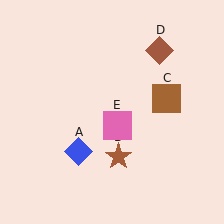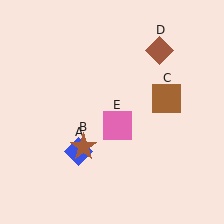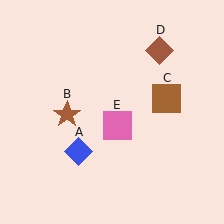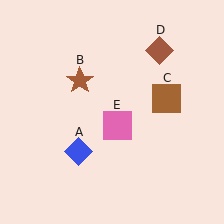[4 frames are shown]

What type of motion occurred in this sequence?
The brown star (object B) rotated clockwise around the center of the scene.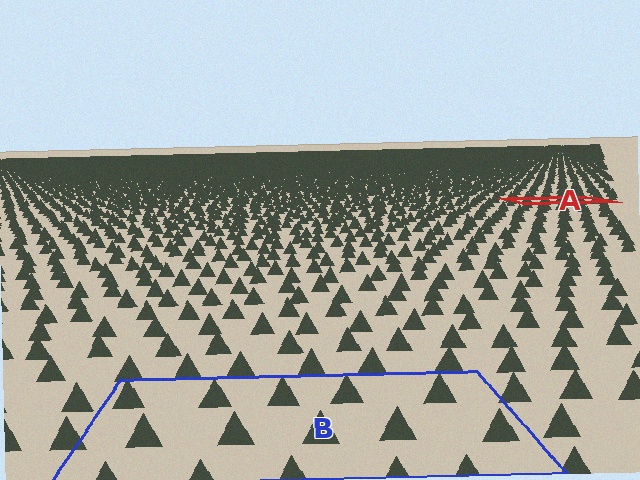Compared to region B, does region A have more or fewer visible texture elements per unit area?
Region A has more texture elements per unit area — they are packed more densely because it is farther away.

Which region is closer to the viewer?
Region B is closer. The texture elements there are larger and more spread out.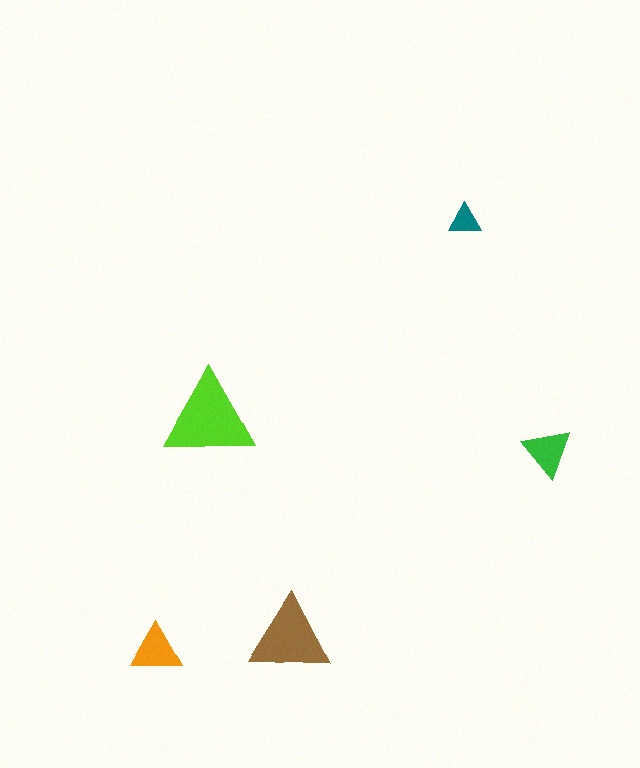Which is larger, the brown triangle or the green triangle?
The brown one.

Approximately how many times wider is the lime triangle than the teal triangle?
About 3 times wider.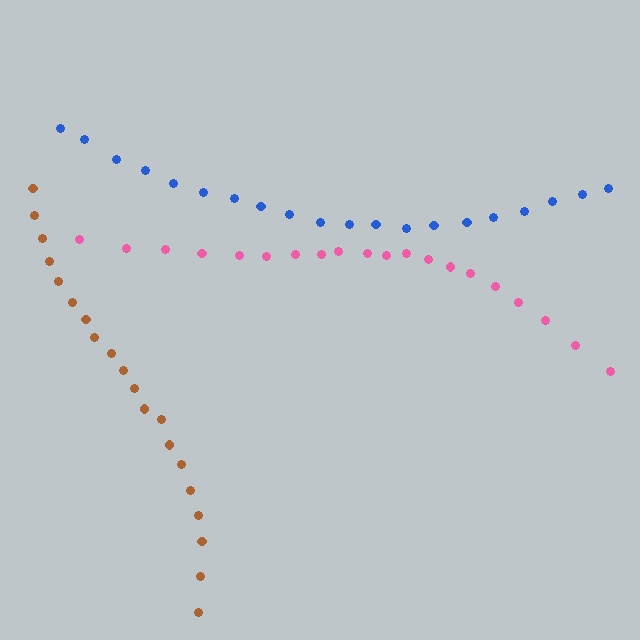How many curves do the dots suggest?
There are 3 distinct paths.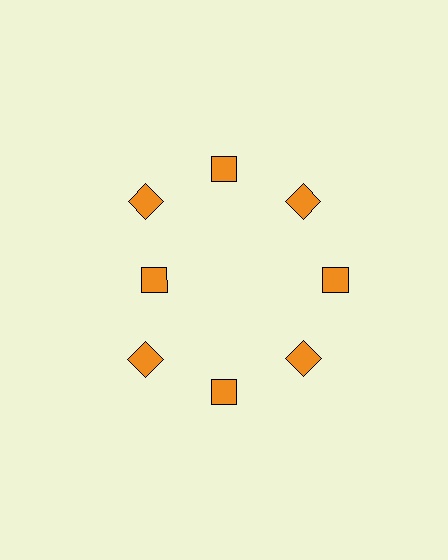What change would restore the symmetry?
The symmetry would be restored by moving it outward, back onto the ring so that all 8 diamonds sit at equal angles and equal distance from the center.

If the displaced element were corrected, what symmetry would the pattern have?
It would have 8-fold rotational symmetry — the pattern would map onto itself every 45 degrees.